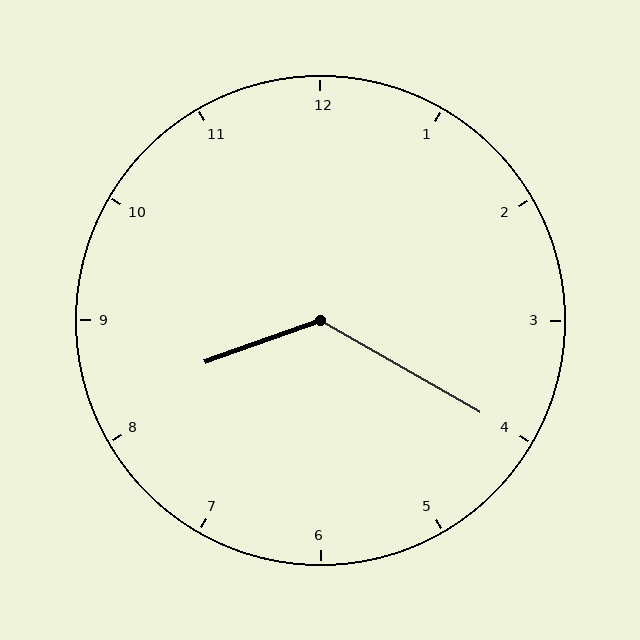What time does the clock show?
8:20.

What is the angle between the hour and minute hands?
Approximately 130 degrees.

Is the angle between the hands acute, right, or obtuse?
It is obtuse.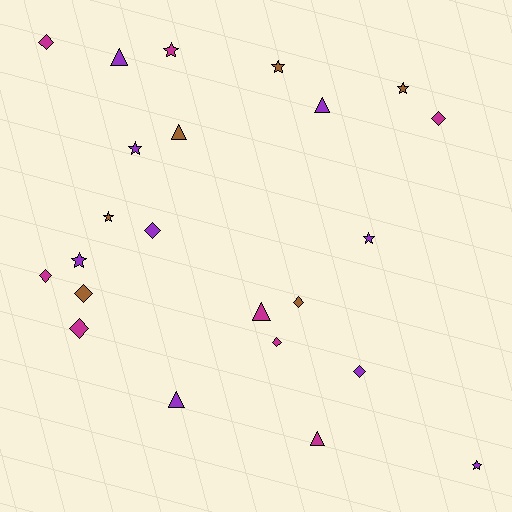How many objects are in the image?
There are 23 objects.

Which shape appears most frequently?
Diamond, with 9 objects.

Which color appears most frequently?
Purple, with 9 objects.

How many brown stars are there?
There are 3 brown stars.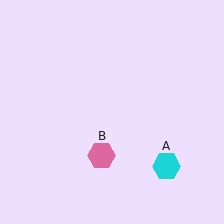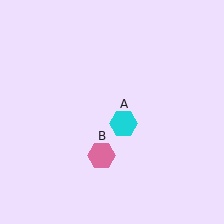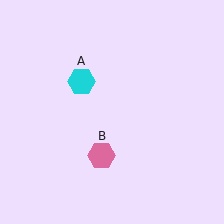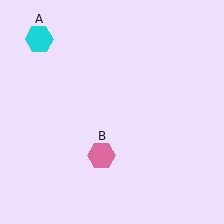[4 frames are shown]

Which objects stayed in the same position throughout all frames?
Pink hexagon (object B) remained stationary.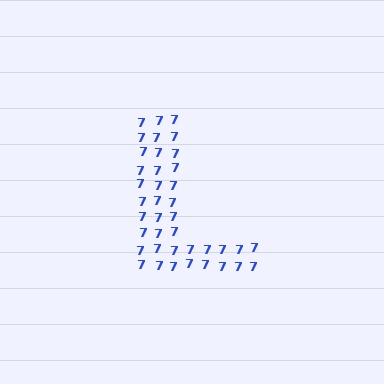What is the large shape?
The large shape is the letter L.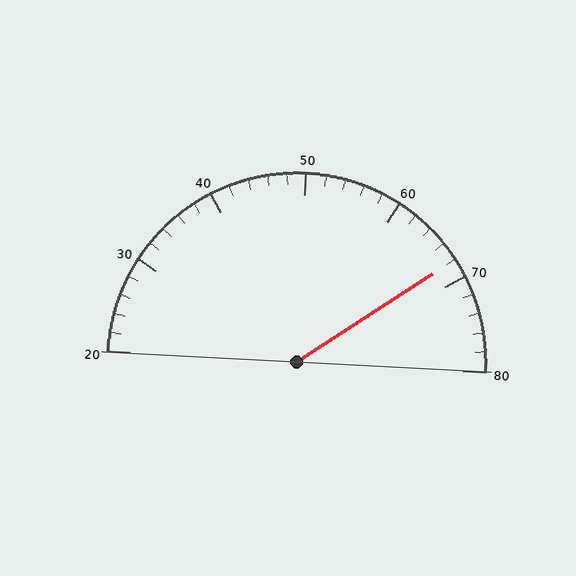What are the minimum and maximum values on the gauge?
The gauge ranges from 20 to 80.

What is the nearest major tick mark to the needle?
The nearest major tick mark is 70.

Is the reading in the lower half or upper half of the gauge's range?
The reading is in the upper half of the range (20 to 80).